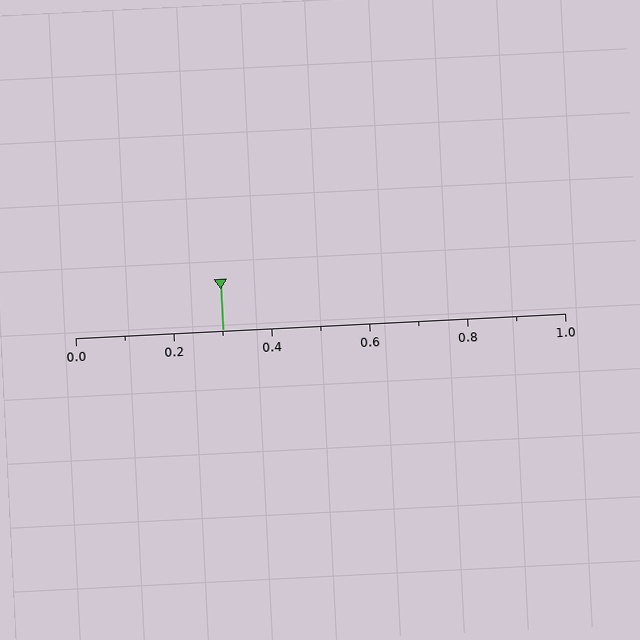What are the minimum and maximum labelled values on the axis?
The axis runs from 0.0 to 1.0.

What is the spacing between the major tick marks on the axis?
The major ticks are spaced 0.2 apart.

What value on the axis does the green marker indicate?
The marker indicates approximately 0.3.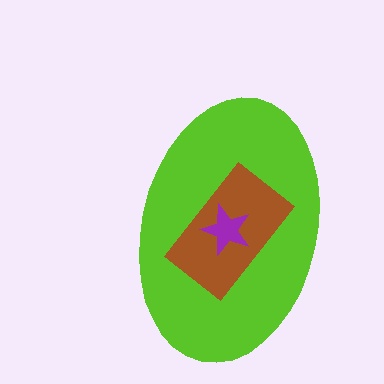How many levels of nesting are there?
3.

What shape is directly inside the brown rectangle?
The purple star.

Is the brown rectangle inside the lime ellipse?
Yes.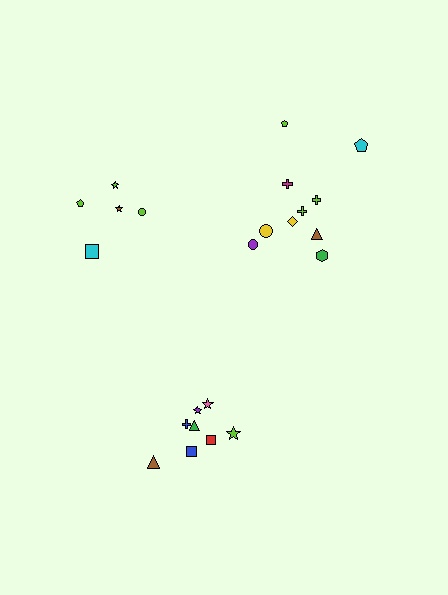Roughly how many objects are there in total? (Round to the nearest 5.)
Roughly 25 objects in total.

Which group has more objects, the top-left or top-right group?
The top-right group.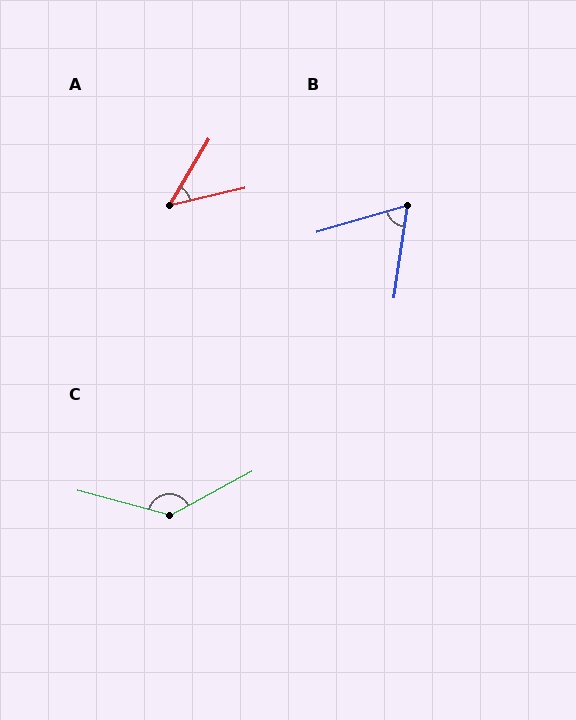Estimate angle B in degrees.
Approximately 65 degrees.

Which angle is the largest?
C, at approximately 136 degrees.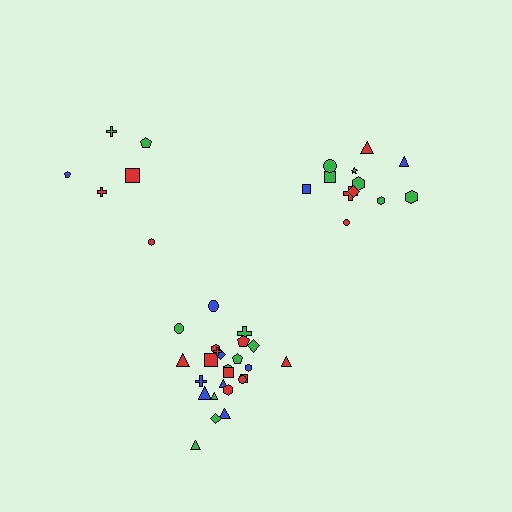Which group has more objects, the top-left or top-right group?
The top-right group.